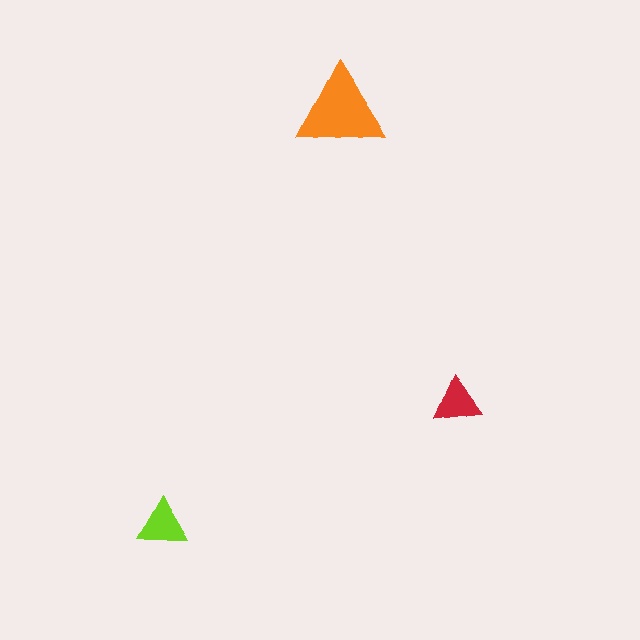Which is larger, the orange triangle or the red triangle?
The orange one.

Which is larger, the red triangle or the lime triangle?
The lime one.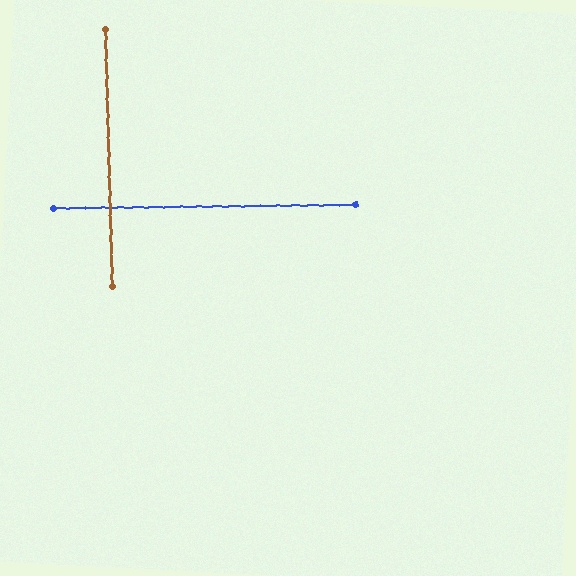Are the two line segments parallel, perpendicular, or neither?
Perpendicular — they meet at approximately 89°.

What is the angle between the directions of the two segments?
Approximately 89 degrees.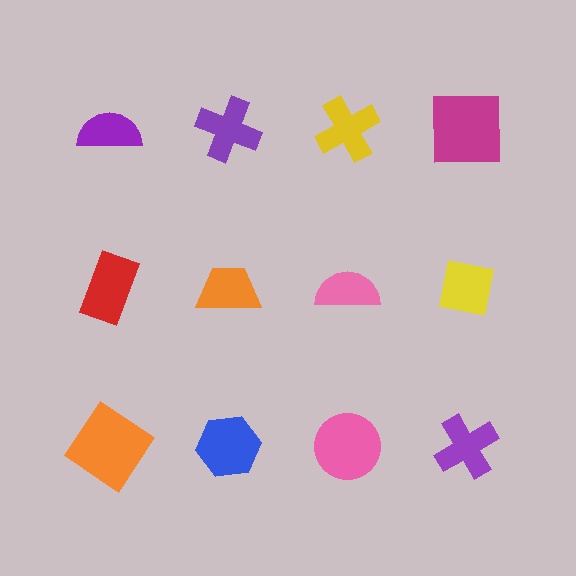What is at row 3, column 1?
An orange diamond.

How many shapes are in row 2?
4 shapes.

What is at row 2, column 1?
A red rectangle.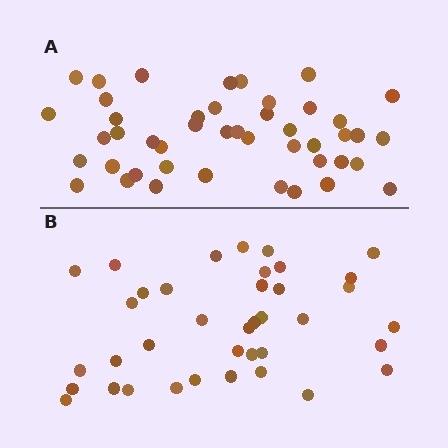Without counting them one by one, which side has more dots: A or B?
Region A (the top region) has more dots.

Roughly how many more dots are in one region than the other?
Region A has roughly 8 or so more dots than region B.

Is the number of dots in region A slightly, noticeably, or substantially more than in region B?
Region A has only slightly more — the two regions are fairly close. The ratio is roughly 1.2 to 1.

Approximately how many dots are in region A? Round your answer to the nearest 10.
About 40 dots. (The exact count is 45, which rounds to 40.)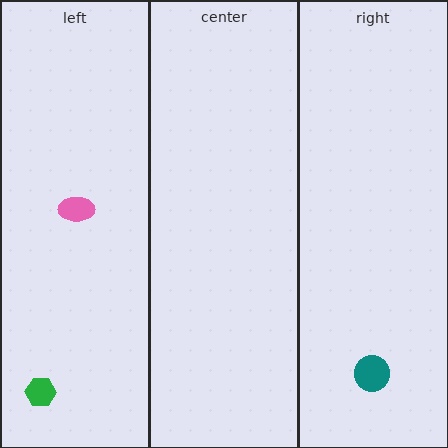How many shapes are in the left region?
2.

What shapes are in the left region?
The pink ellipse, the green hexagon.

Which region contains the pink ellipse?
The left region.